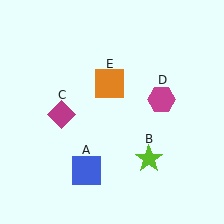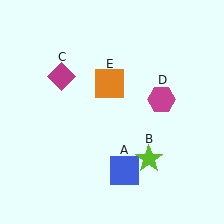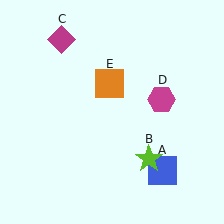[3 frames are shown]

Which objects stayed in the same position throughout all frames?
Lime star (object B) and magenta hexagon (object D) and orange square (object E) remained stationary.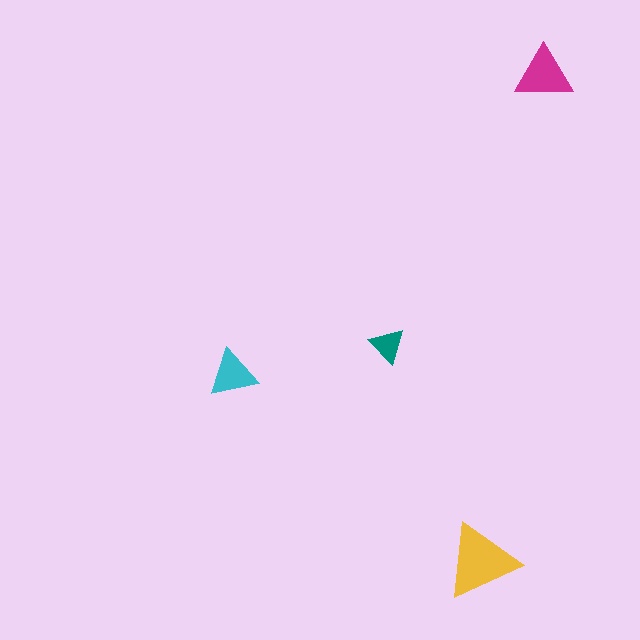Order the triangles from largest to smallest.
the yellow one, the magenta one, the cyan one, the teal one.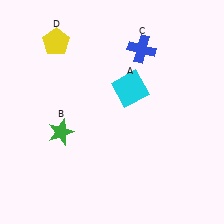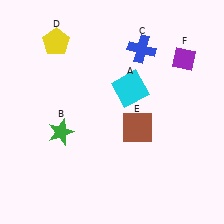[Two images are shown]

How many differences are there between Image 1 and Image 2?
There are 2 differences between the two images.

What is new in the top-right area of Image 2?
A purple diamond (F) was added in the top-right area of Image 2.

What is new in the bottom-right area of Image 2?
A brown square (E) was added in the bottom-right area of Image 2.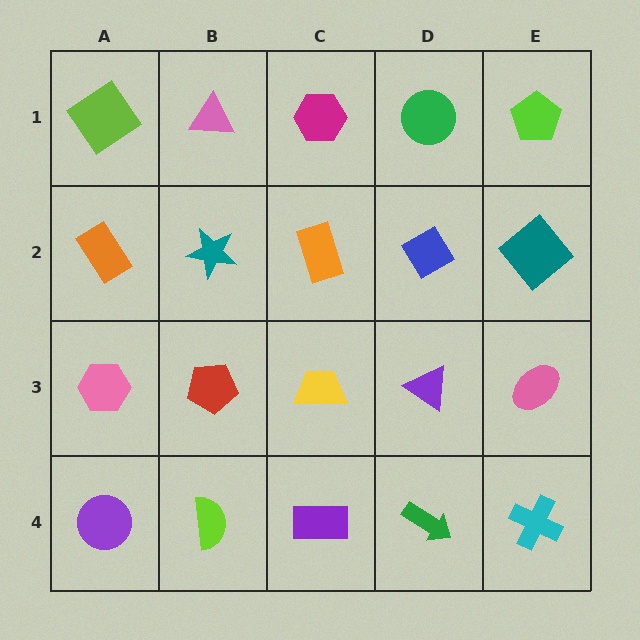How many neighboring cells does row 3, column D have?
4.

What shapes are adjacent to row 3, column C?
An orange rectangle (row 2, column C), a purple rectangle (row 4, column C), a red pentagon (row 3, column B), a purple triangle (row 3, column D).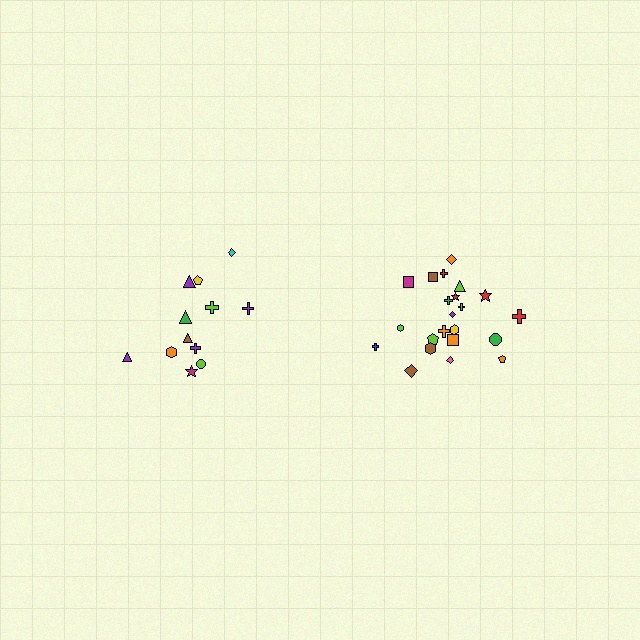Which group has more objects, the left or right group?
The right group.